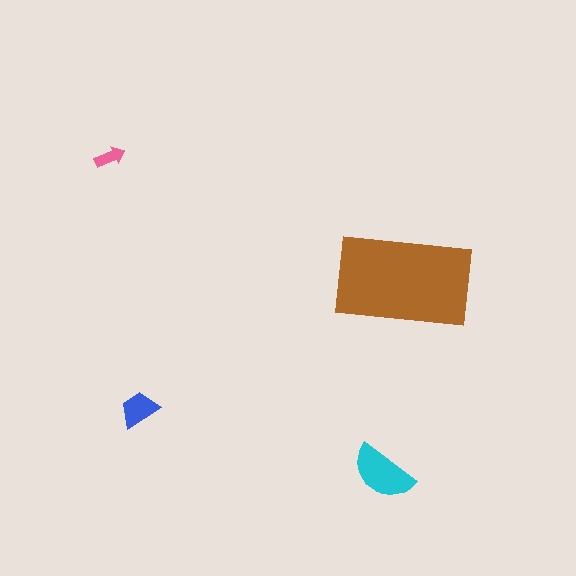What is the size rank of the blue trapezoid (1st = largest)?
3rd.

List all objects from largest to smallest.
The brown rectangle, the cyan semicircle, the blue trapezoid, the pink arrow.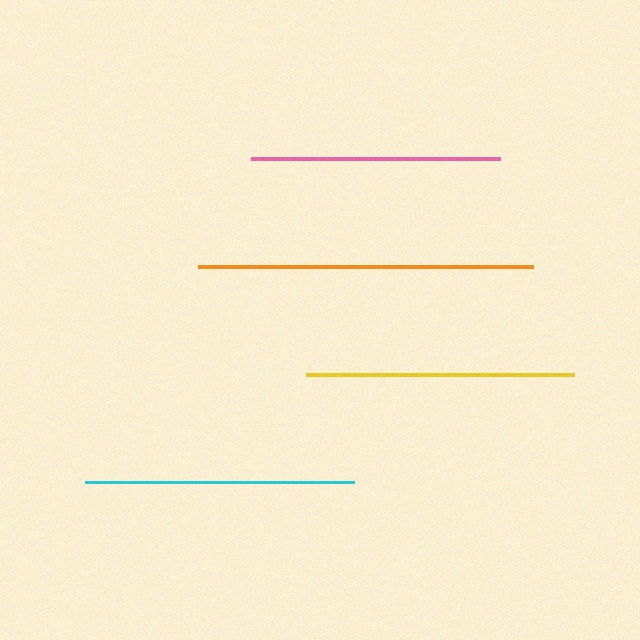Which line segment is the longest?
The orange line is the longest at approximately 336 pixels.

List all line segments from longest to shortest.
From longest to shortest: orange, cyan, yellow, pink.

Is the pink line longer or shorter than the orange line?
The orange line is longer than the pink line.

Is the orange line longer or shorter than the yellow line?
The orange line is longer than the yellow line.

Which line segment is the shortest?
The pink line is the shortest at approximately 250 pixels.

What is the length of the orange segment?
The orange segment is approximately 336 pixels long.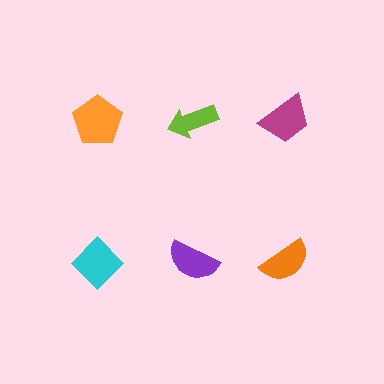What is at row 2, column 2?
A purple semicircle.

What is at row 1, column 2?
A lime arrow.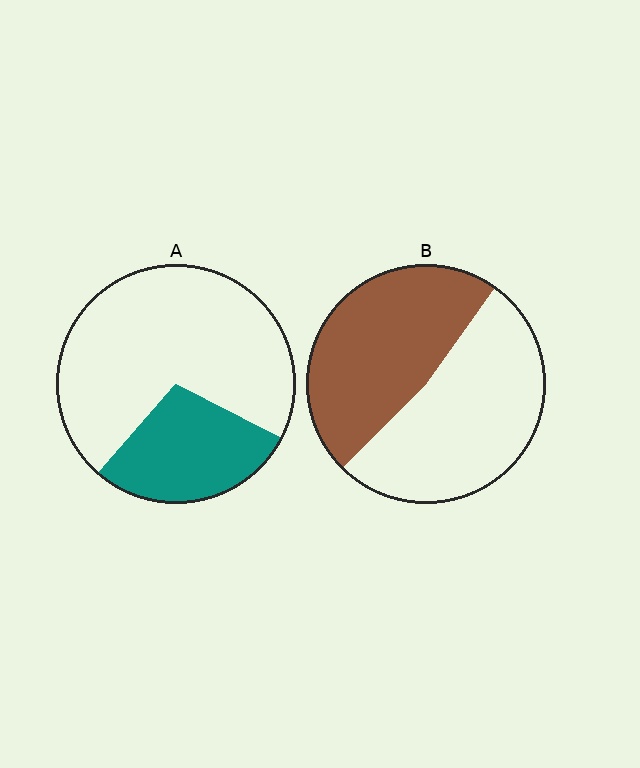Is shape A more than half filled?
No.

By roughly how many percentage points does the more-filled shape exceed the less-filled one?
By roughly 20 percentage points (B over A).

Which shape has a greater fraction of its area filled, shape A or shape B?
Shape B.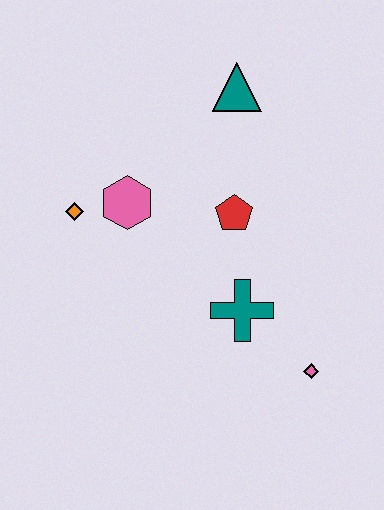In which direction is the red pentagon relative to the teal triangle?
The red pentagon is below the teal triangle.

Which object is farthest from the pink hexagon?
The pink diamond is farthest from the pink hexagon.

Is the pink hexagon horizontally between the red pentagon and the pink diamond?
No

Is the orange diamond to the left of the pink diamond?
Yes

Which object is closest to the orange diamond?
The pink hexagon is closest to the orange diamond.